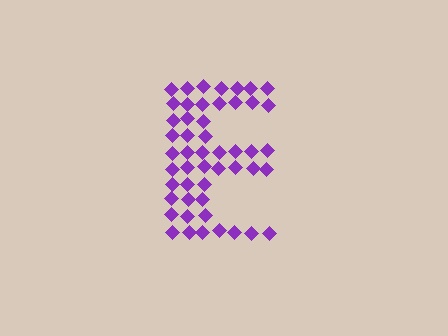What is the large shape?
The large shape is the letter E.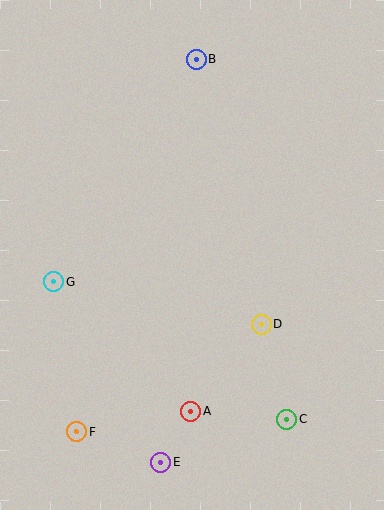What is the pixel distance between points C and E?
The distance between C and E is 133 pixels.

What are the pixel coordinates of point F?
Point F is at (77, 432).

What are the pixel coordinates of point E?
Point E is at (161, 462).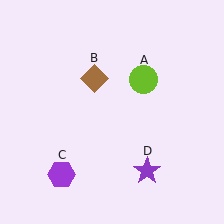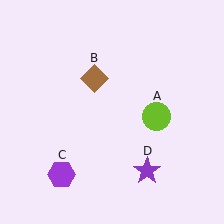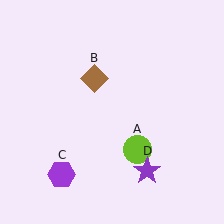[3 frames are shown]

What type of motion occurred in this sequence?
The lime circle (object A) rotated clockwise around the center of the scene.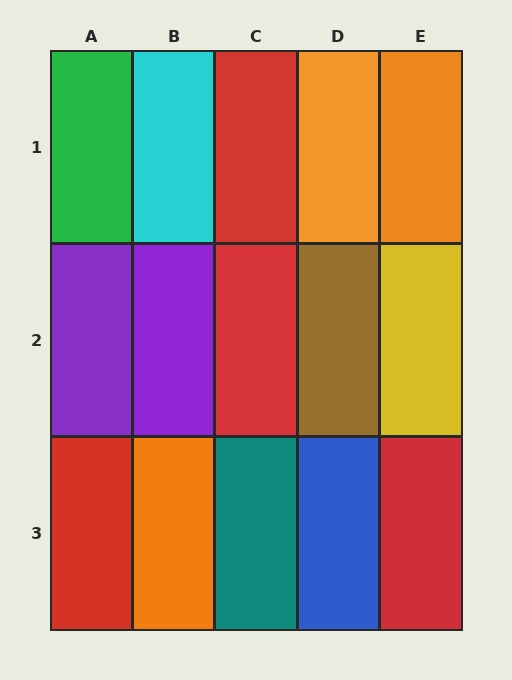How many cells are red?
4 cells are red.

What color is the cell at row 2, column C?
Red.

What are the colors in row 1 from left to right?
Green, cyan, red, orange, orange.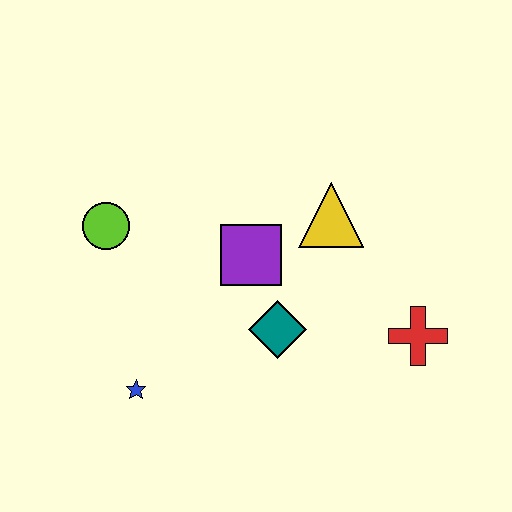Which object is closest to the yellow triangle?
The purple square is closest to the yellow triangle.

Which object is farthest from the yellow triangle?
The blue star is farthest from the yellow triangle.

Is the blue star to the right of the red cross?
No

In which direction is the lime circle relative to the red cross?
The lime circle is to the left of the red cross.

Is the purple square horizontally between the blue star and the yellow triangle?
Yes